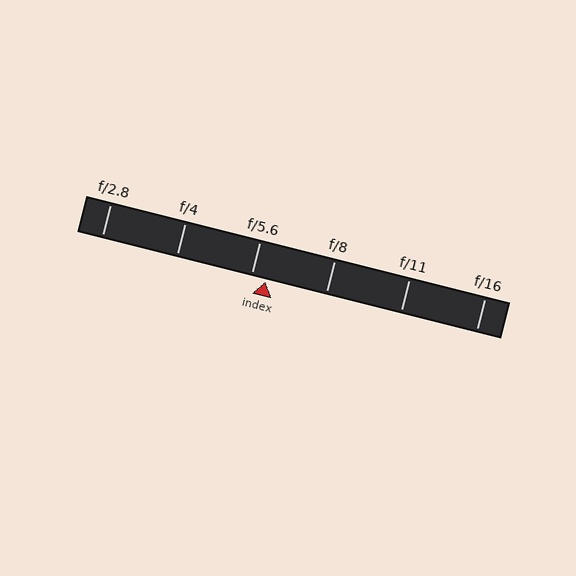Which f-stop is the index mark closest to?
The index mark is closest to f/5.6.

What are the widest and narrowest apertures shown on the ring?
The widest aperture shown is f/2.8 and the narrowest is f/16.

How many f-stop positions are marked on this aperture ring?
There are 6 f-stop positions marked.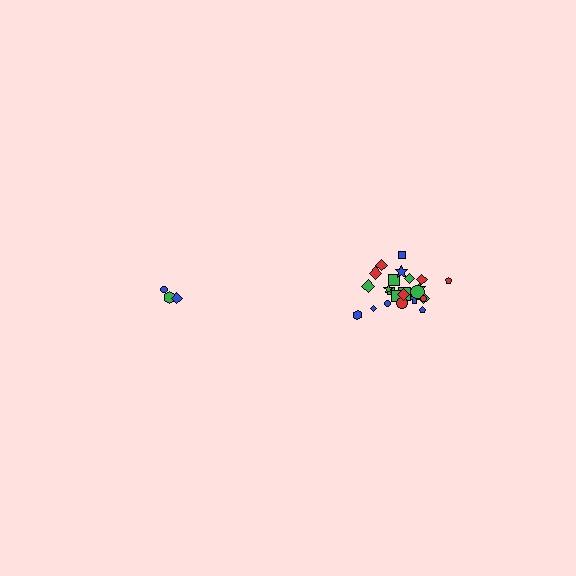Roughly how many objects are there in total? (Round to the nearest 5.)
Roughly 30 objects in total.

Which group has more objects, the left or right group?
The right group.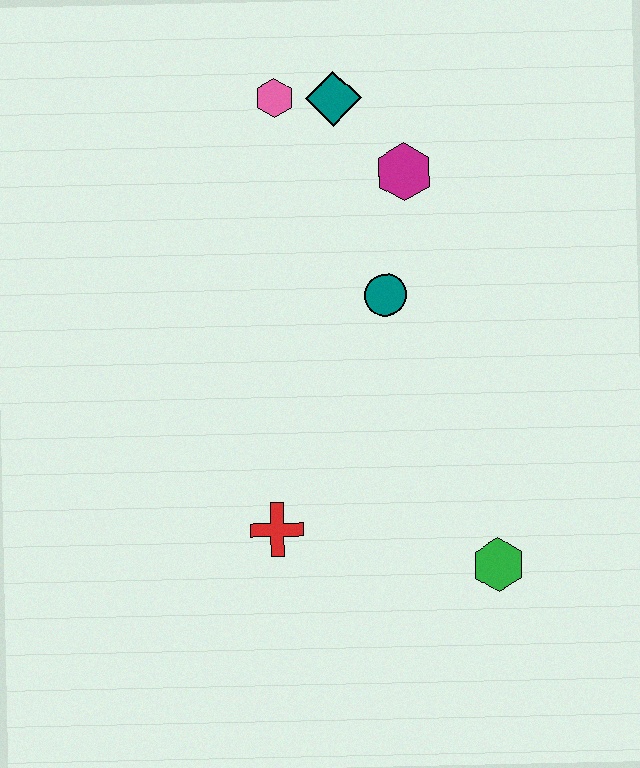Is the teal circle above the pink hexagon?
No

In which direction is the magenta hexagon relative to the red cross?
The magenta hexagon is above the red cross.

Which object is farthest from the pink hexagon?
The green hexagon is farthest from the pink hexagon.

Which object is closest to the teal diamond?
The pink hexagon is closest to the teal diamond.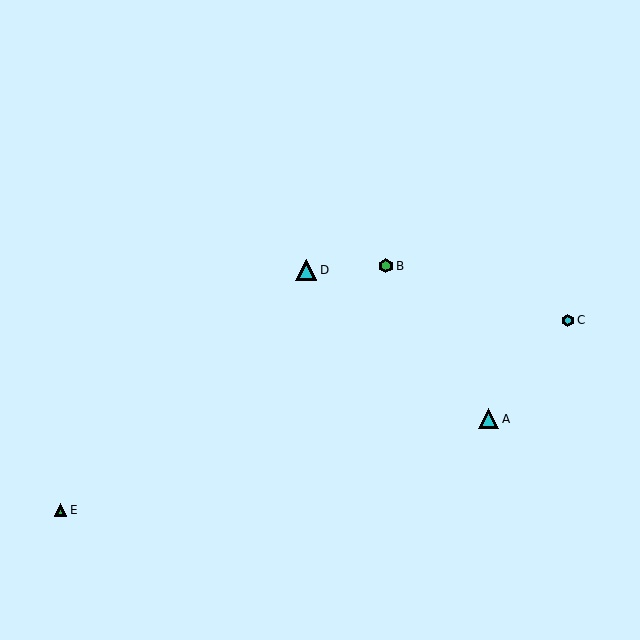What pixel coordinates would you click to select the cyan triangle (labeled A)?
Click at (488, 419) to select the cyan triangle A.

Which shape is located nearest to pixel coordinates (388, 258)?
The green hexagon (labeled B) at (386, 266) is nearest to that location.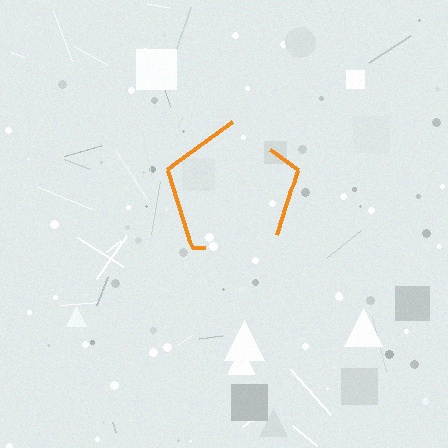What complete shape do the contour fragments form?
The contour fragments form a pentagon.